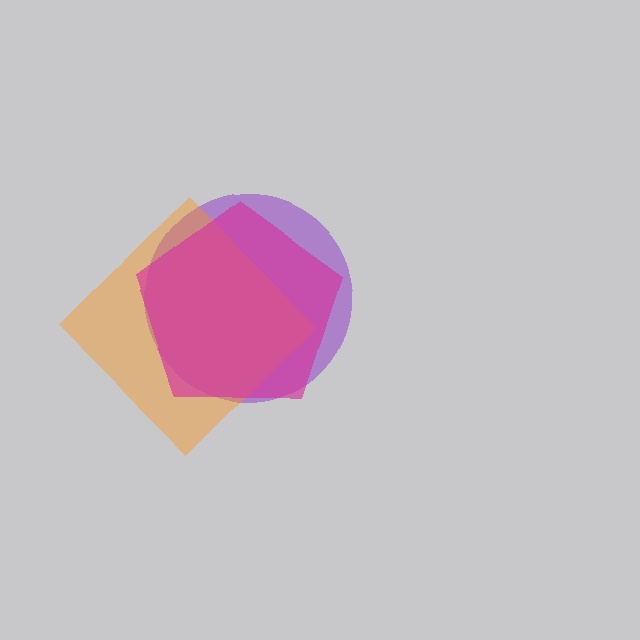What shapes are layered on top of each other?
The layered shapes are: a purple circle, an orange diamond, a magenta pentagon.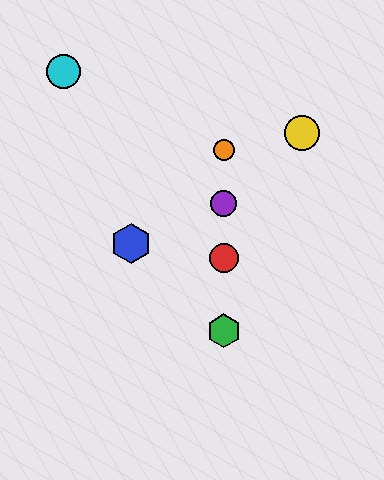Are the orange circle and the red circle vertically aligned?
Yes, both are at x≈224.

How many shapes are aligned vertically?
4 shapes (the red circle, the green hexagon, the purple circle, the orange circle) are aligned vertically.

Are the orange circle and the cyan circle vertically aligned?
No, the orange circle is at x≈224 and the cyan circle is at x≈63.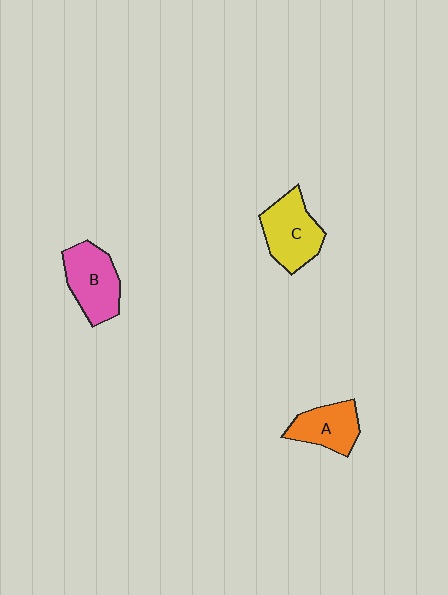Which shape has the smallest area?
Shape A (orange).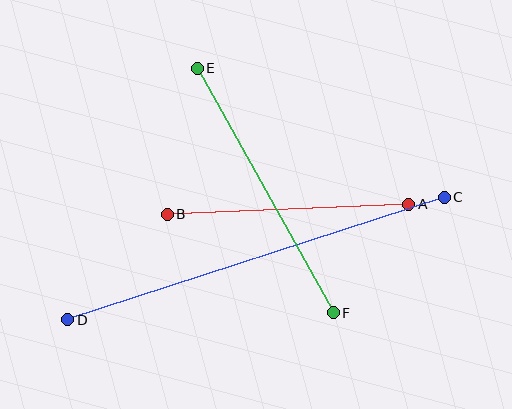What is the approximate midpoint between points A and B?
The midpoint is at approximately (288, 209) pixels.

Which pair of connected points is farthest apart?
Points C and D are farthest apart.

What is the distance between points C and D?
The distance is approximately 396 pixels.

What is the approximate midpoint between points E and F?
The midpoint is at approximately (265, 190) pixels.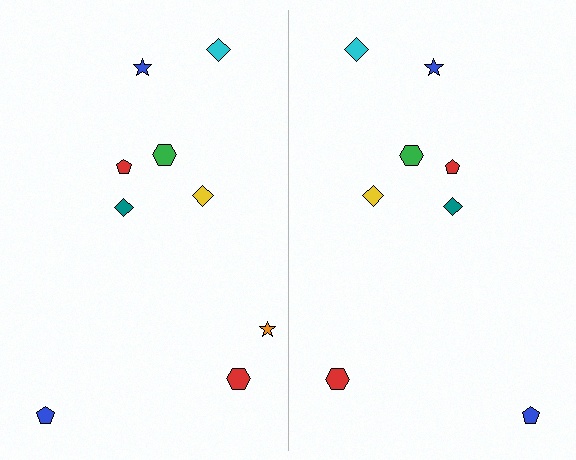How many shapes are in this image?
There are 17 shapes in this image.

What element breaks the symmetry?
A orange star is missing from the right side.